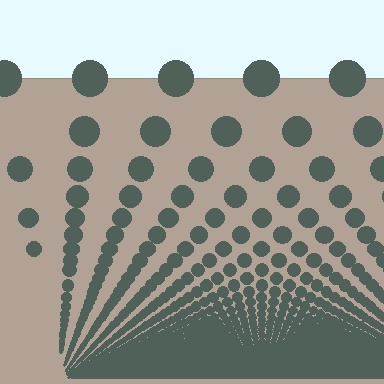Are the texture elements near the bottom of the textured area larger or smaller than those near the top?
Smaller. The gradient is inverted — elements near the bottom are smaller and denser.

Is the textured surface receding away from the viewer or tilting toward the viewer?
The surface appears to tilt toward the viewer. Texture elements get larger and sparser toward the top.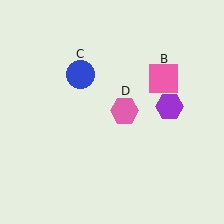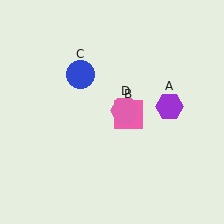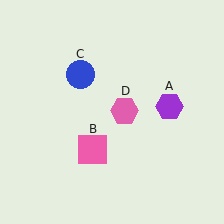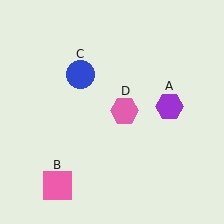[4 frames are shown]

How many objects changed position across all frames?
1 object changed position: pink square (object B).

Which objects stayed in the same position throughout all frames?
Purple hexagon (object A) and blue circle (object C) and pink hexagon (object D) remained stationary.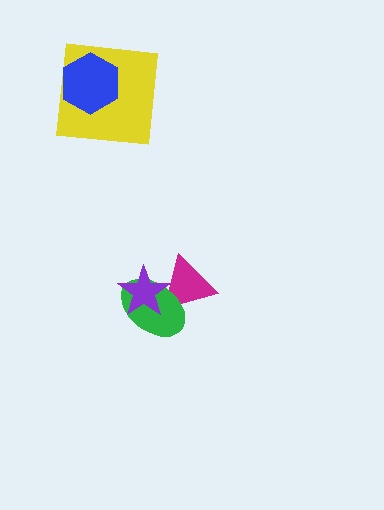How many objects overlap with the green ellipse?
2 objects overlap with the green ellipse.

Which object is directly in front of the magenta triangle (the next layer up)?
The green ellipse is directly in front of the magenta triangle.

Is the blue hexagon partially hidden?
No, no other shape covers it.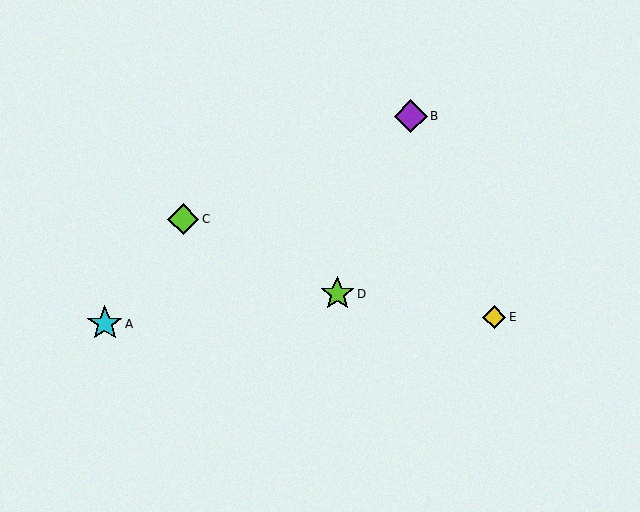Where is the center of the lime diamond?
The center of the lime diamond is at (183, 219).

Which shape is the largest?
The cyan star (labeled A) is the largest.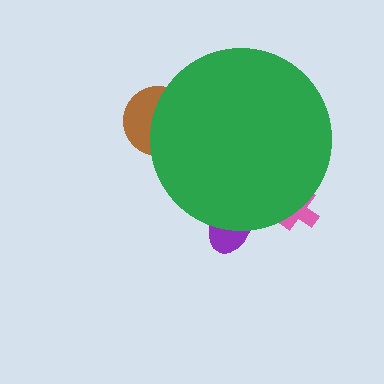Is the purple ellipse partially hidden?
Yes, the purple ellipse is partially hidden behind the green circle.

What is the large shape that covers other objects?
A green circle.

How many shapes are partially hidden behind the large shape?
3 shapes are partially hidden.